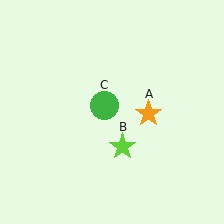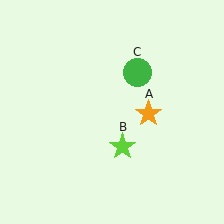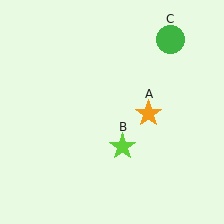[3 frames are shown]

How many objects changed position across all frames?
1 object changed position: green circle (object C).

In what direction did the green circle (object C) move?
The green circle (object C) moved up and to the right.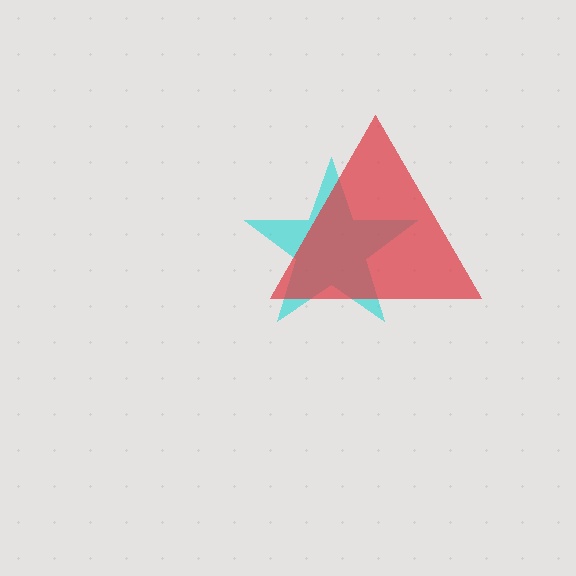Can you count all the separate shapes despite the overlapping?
Yes, there are 2 separate shapes.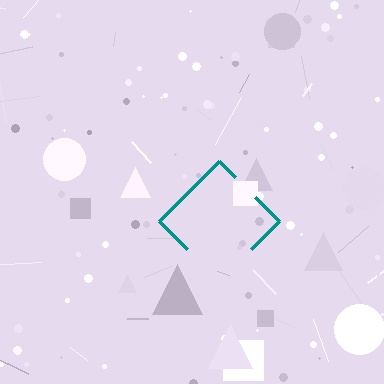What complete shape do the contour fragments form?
The contour fragments form a diamond.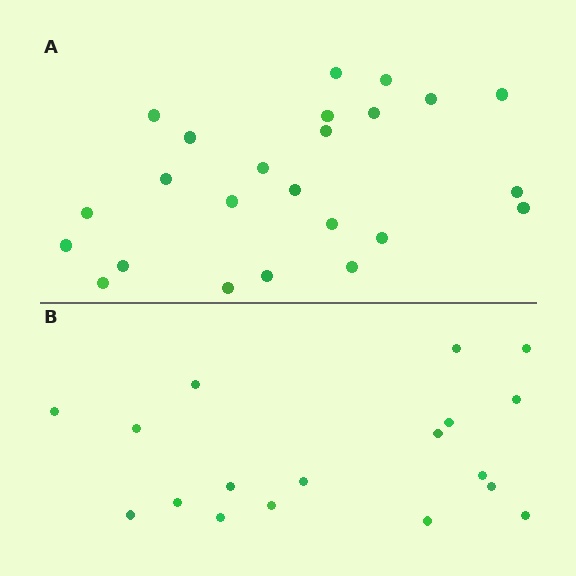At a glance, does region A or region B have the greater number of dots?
Region A (the top region) has more dots.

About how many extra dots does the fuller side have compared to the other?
Region A has about 6 more dots than region B.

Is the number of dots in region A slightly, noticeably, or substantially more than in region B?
Region A has noticeably more, but not dramatically so. The ratio is roughly 1.3 to 1.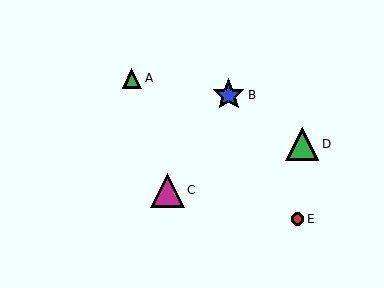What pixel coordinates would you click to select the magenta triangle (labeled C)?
Click at (167, 190) to select the magenta triangle C.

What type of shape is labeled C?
Shape C is a magenta triangle.